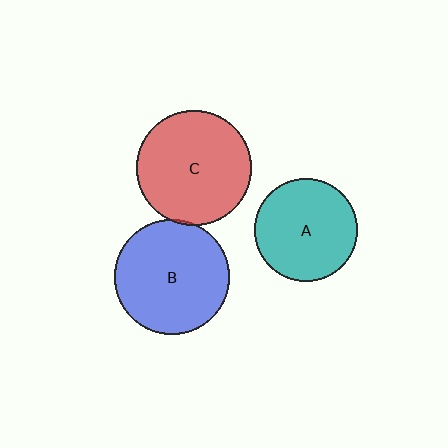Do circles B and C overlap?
Yes.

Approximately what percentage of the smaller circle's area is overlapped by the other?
Approximately 5%.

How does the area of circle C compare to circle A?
Approximately 1.2 times.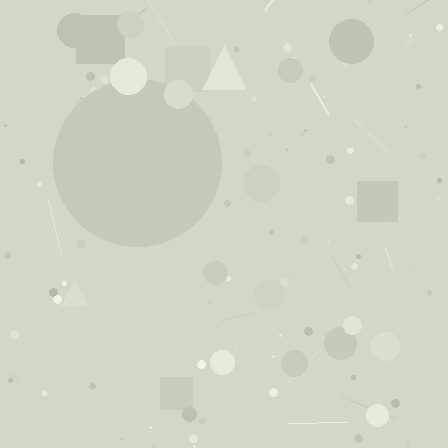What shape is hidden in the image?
A circle is hidden in the image.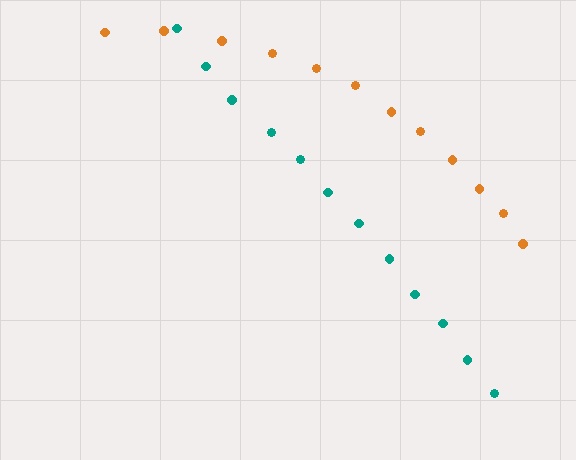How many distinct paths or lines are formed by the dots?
There are 2 distinct paths.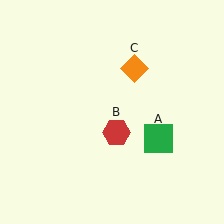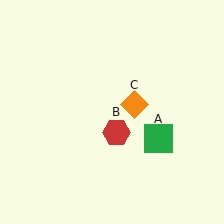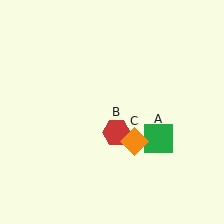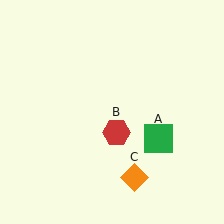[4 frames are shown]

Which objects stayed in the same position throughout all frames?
Green square (object A) and red hexagon (object B) remained stationary.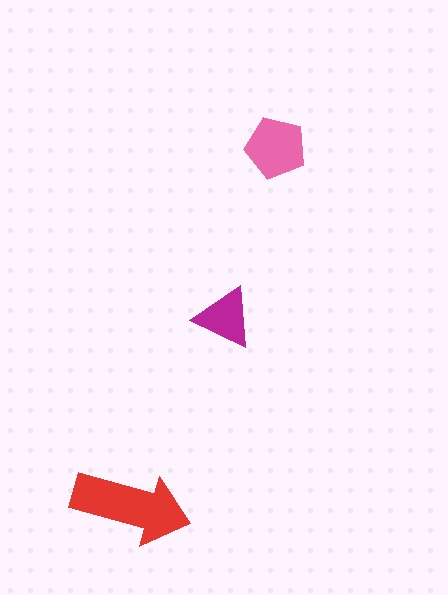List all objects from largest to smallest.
The red arrow, the pink pentagon, the magenta triangle.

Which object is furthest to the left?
The red arrow is leftmost.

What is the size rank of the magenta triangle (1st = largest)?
3rd.